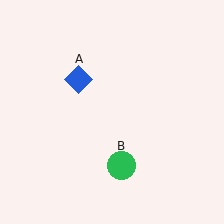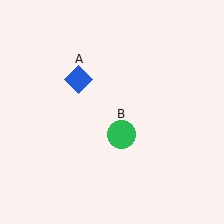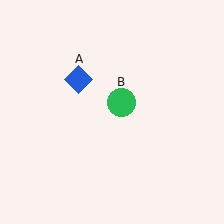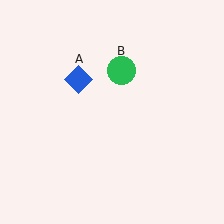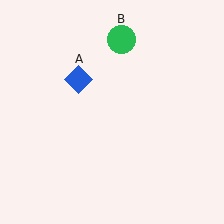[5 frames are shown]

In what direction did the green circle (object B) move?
The green circle (object B) moved up.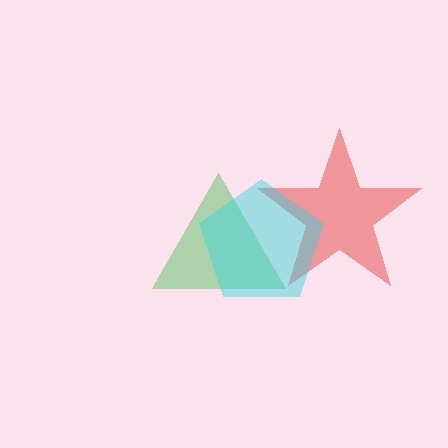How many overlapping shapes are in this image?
There are 3 overlapping shapes in the image.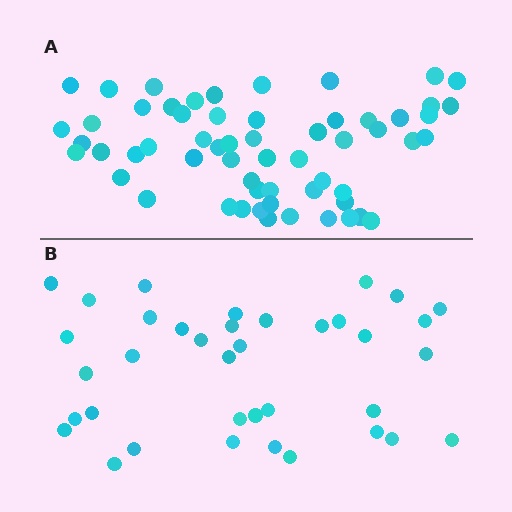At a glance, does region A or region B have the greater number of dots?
Region A (the top region) has more dots.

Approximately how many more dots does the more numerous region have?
Region A has approximately 20 more dots than region B.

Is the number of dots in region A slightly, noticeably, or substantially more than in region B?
Region A has substantially more. The ratio is roughly 1.6 to 1.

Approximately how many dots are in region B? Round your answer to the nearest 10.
About 40 dots. (The exact count is 37, which rounds to 40.)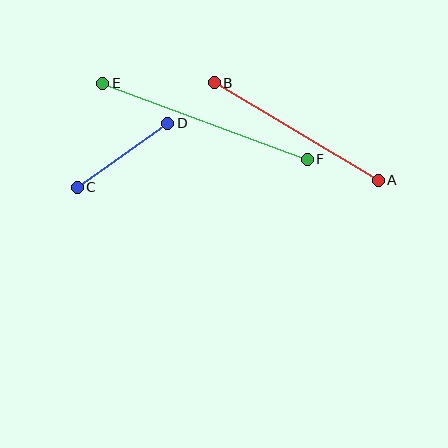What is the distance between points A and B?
The distance is approximately 191 pixels.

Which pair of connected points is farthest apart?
Points E and F are farthest apart.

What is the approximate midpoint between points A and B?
The midpoint is at approximately (296, 132) pixels.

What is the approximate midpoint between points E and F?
The midpoint is at approximately (205, 121) pixels.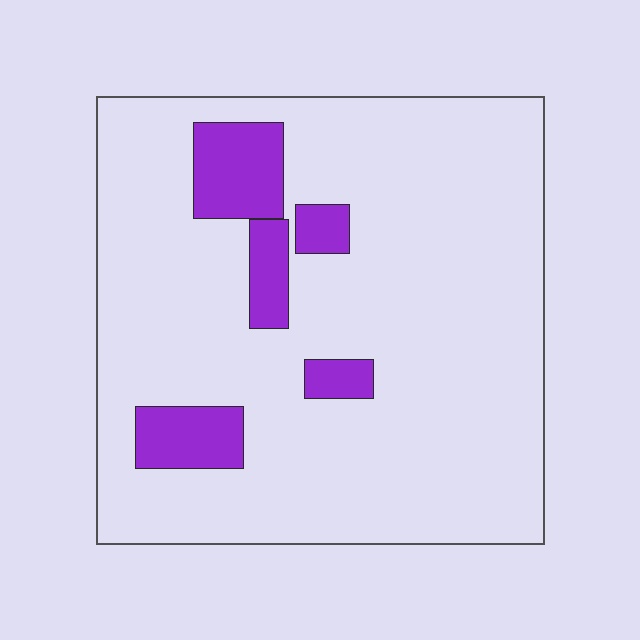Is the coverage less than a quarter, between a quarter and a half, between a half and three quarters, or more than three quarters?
Less than a quarter.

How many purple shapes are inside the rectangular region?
5.